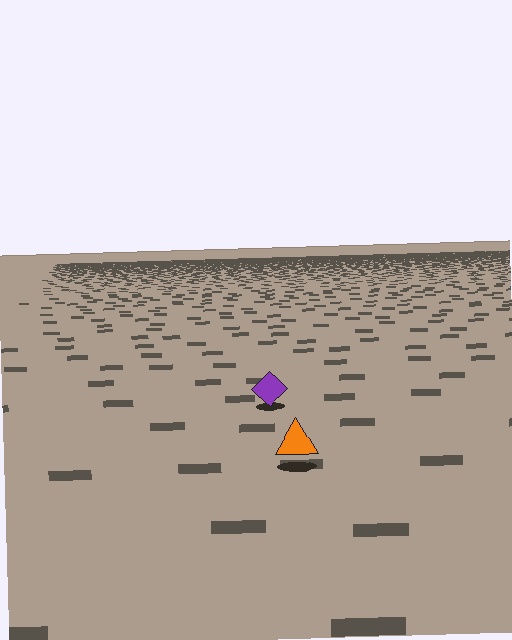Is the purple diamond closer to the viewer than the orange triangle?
No. The orange triangle is closer — you can tell from the texture gradient: the ground texture is coarser near it.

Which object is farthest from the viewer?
The purple diamond is farthest from the viewer. It appears smaller and the ground texture around it is denser.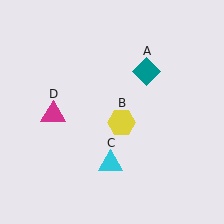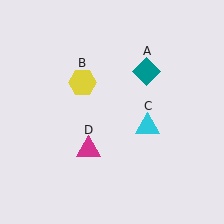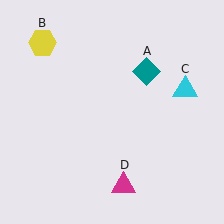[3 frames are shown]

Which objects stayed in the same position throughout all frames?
Teal diamond (object A) remained stationary.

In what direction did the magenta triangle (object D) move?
The magenta triangle (object D) moved down and to the right.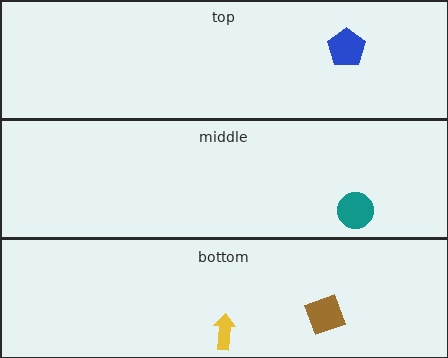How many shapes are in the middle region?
1.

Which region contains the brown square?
The bottom region.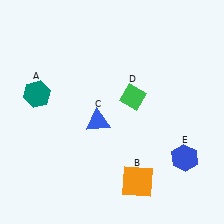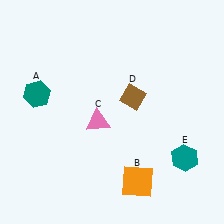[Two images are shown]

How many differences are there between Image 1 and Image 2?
There are 3 differences between the two images.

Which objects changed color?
C changed from blue to pink. D changed from green to brown. E changed from blue to teal.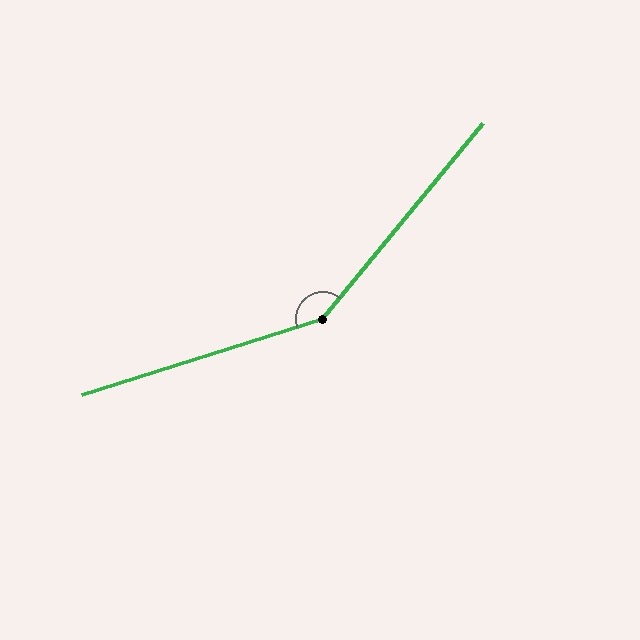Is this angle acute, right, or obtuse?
It is obtuse.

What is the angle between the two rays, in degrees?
Approximately 147 degrees.